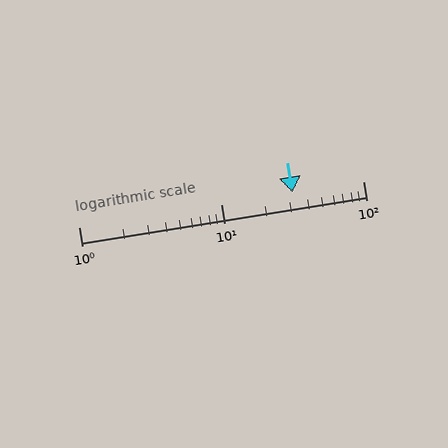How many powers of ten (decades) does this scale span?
The scale spans 2 decades, from 1 to 100.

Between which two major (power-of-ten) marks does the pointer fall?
The pointer is between 10 and 100.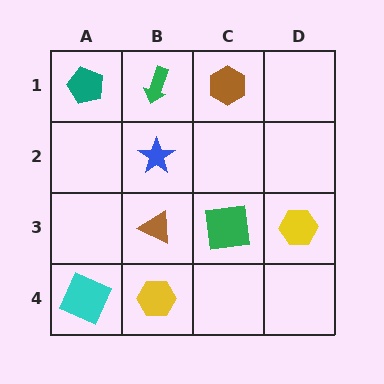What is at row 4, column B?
A yellow hexagon.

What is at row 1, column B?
A green arrow.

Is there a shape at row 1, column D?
No, that cell is empty.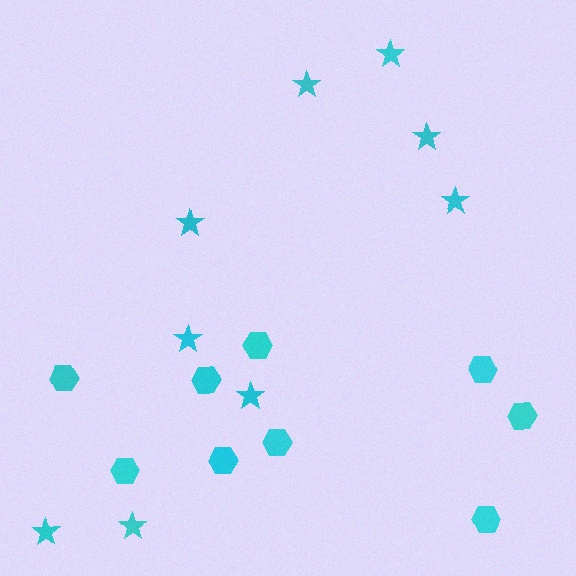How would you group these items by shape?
There are 2 groups: one group of hexagons (9) and one group of stars (9).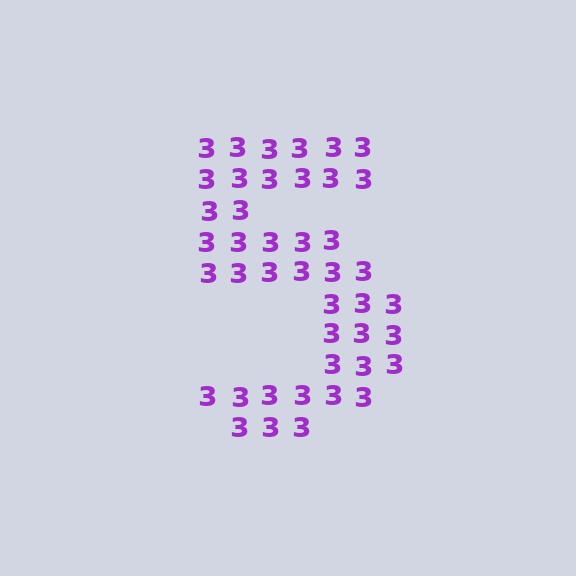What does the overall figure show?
The overall figure shows the digit 5.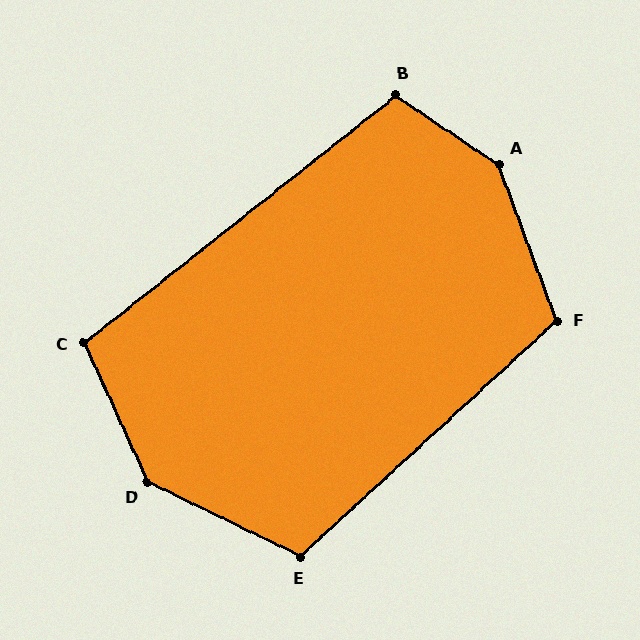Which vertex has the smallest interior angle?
C, at approximately 104 degrees.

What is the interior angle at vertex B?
Approximately 108 degrees (obtuse).